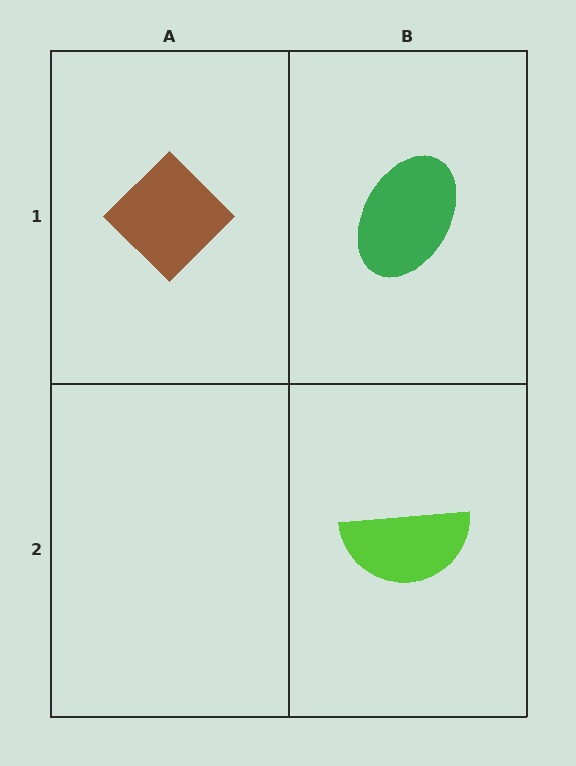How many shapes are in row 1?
2 shapes.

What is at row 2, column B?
A lime semicircle.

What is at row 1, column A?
A brown diamond.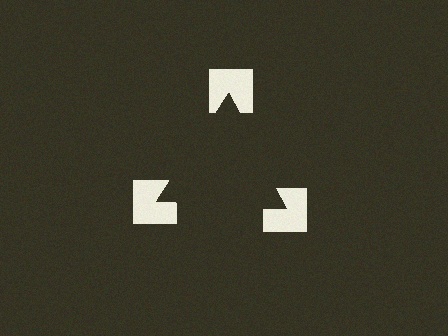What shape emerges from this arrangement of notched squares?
An illusory triangle — its edges are inferred from the aligned wedge cuts in the notched squares, not physically drawn.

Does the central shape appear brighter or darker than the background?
It typically appears slightly darker than the background, even though no actual brightness change is drawn.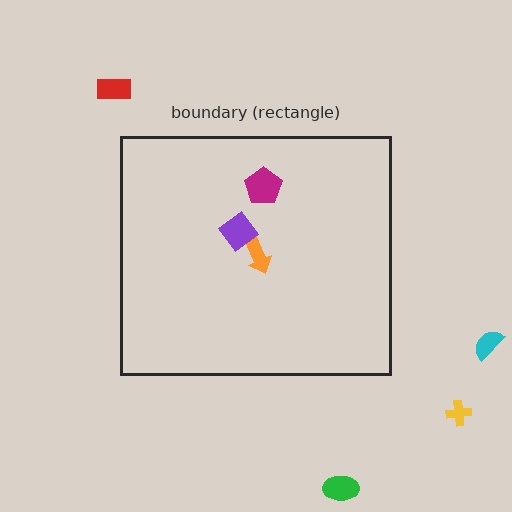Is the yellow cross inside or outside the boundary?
Outside.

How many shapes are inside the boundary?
3 inside, 4 outside.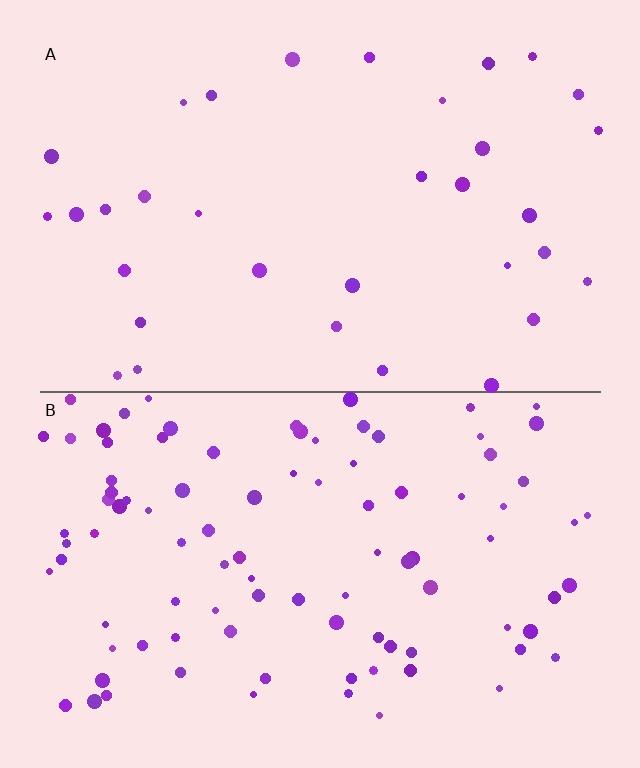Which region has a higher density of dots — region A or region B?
B (the bottom).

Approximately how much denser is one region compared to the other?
Approximately 2.8× — region B over region A.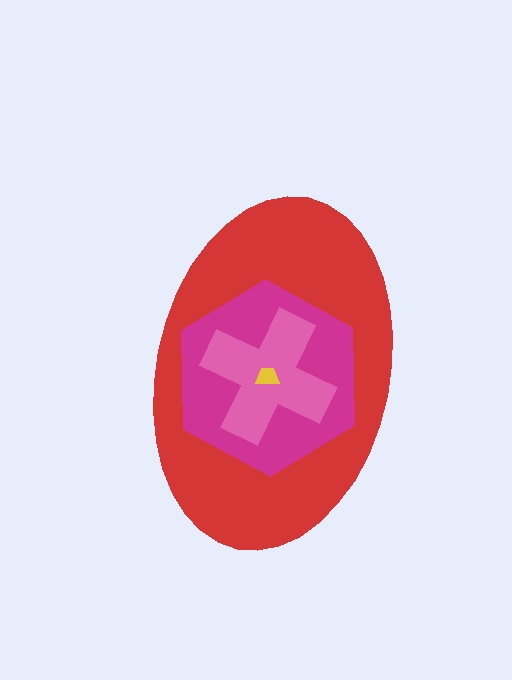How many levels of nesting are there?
4.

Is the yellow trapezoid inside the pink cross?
Yes.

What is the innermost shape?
The yellow trapezoid.